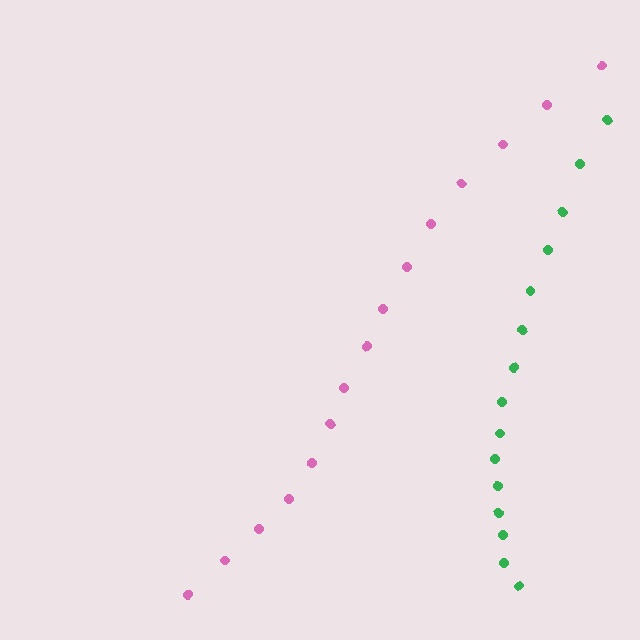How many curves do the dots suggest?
There are 2 distinct paths.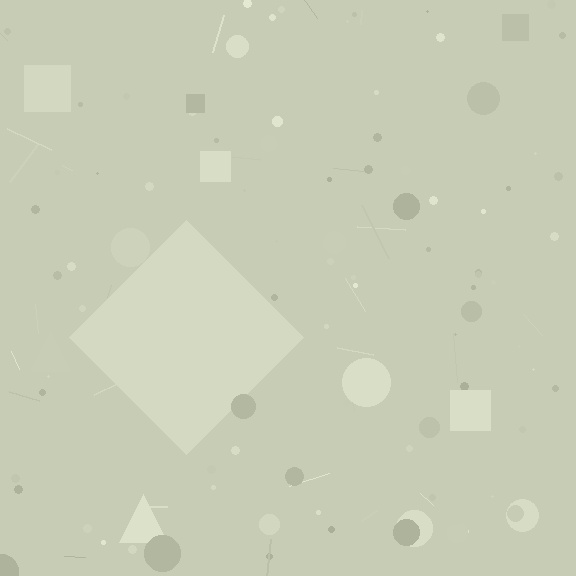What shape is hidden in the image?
A diamond is hidden in the image.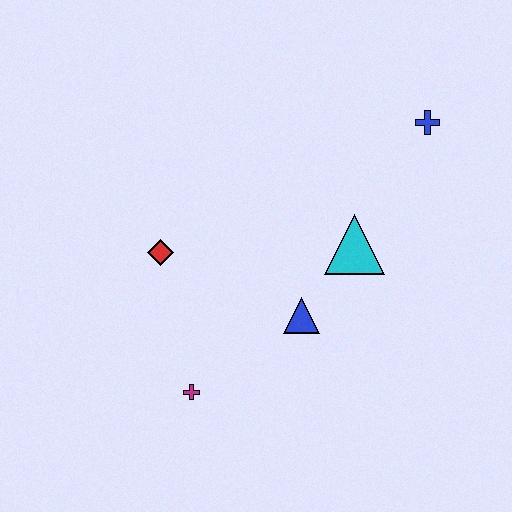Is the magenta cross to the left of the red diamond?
No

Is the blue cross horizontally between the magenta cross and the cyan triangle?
No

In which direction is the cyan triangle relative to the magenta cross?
The cyan triangle is to the right of the magenta cross.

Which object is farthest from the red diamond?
The blue cross is farthest from the red diamond.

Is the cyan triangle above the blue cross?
No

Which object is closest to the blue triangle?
The cyan triangle is closest to the blue triangle.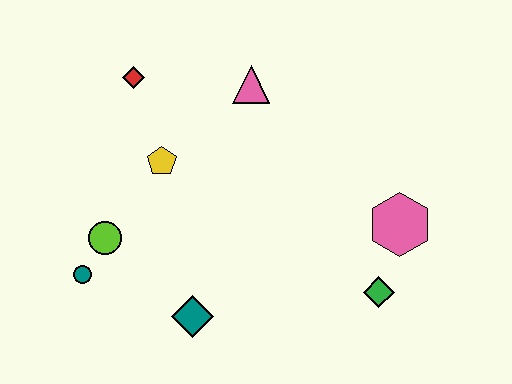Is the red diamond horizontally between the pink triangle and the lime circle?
Yes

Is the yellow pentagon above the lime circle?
Yes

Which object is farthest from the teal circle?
The pink hexagon is farthest from the teal circle.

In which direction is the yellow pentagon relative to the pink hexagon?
The yellow pentagon is to the left of the pink hexagon.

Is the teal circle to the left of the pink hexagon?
Yes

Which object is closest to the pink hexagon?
The green diamond is closest to the pink hexagon.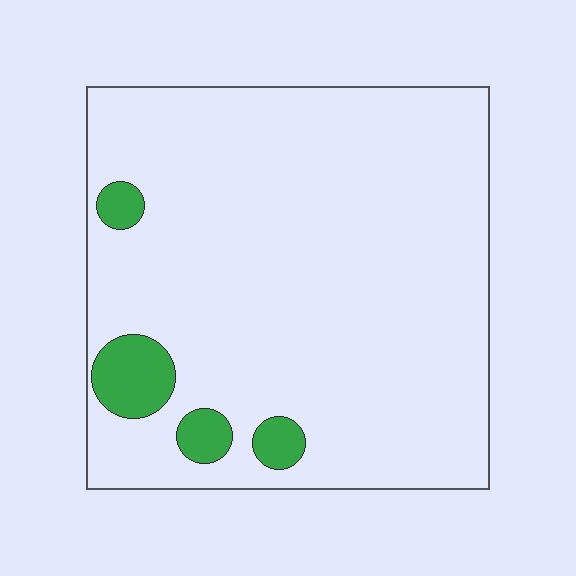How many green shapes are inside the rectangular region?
4.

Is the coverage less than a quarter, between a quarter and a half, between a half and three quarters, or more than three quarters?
Less than a quarter.